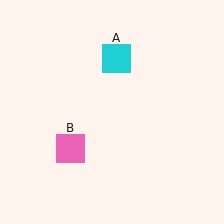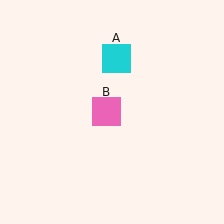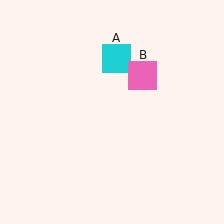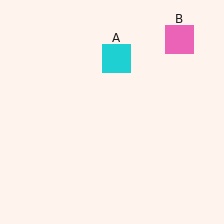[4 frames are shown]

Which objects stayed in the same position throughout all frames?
Cyan square (object A) remained stationary.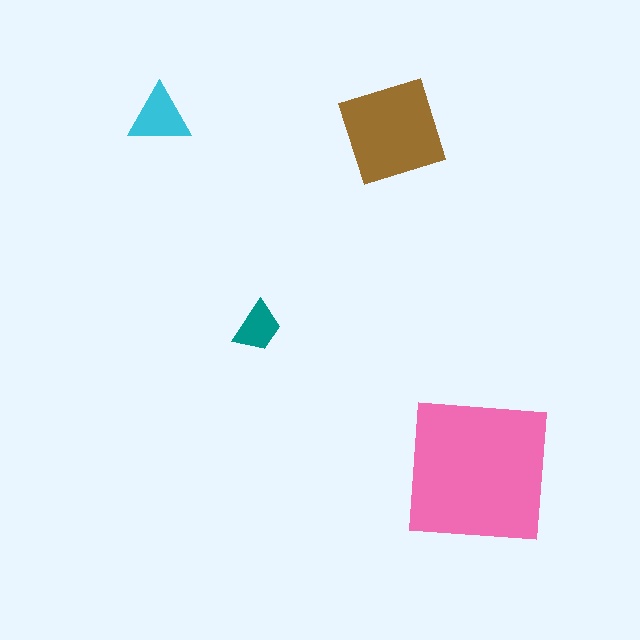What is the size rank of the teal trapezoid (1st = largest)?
4th.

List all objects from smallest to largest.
The teal trapezoid, the cyan triangle, the brown diamond, the pink square.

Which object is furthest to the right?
The pink square is rightmost.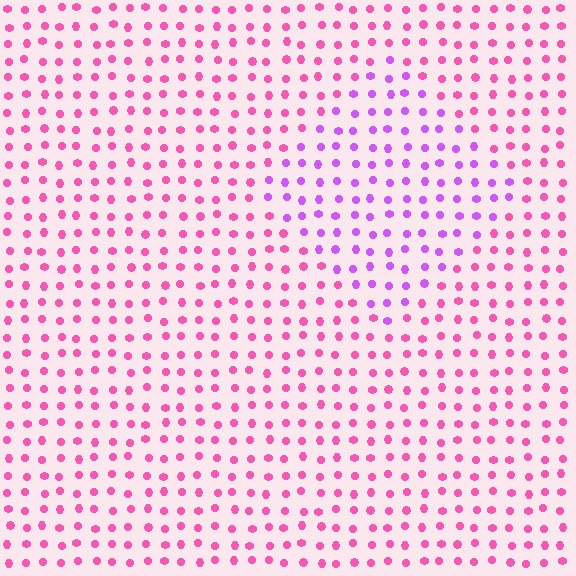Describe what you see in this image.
The image is filled with small pink elements in a uniform arrangement. A diamond-shaped region is visible where the elements are tinted to a slightly different hue, forming a subtle color boundary.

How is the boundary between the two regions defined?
The boundary is defined purely by a slight shift in hue (about 40 degrees). Spacing, size, and orientation are identical on both sides.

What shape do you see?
I see a diamond.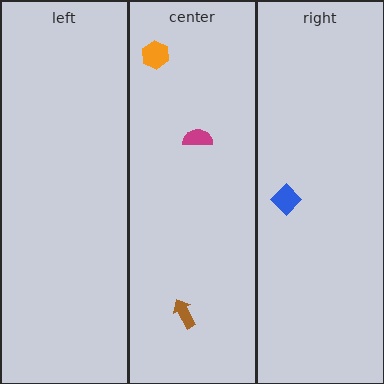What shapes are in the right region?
The blue diamond.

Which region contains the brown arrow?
The center region.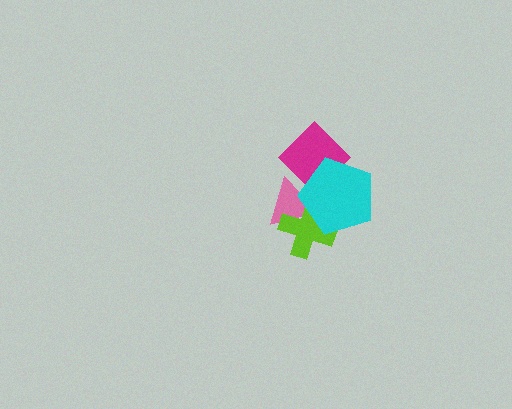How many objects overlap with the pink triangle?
3 objects overlap with the pink triangle.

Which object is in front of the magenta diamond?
The cyan pentagon is in front of the magenta diamond.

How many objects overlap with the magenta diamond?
2 objects overlap with the magenta diamond.